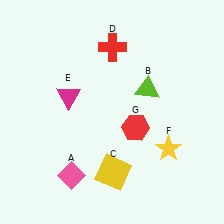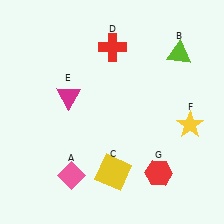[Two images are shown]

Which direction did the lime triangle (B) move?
The lime triangle (B) moved up.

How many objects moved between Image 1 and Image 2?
3 objects moved between the two images.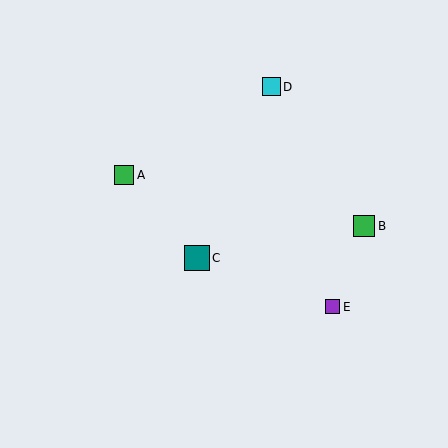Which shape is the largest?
The teal square (labeled C) is the largest.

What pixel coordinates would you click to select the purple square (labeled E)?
Click at (333, 307) to select the purple square E.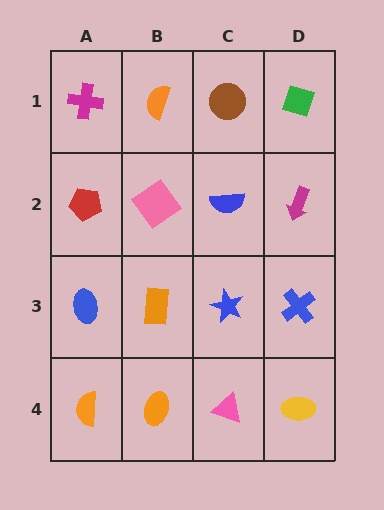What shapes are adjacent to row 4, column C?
A blue star (row 3, column C), an orange ellipse (row 4, column B), a yellow ellipse (row 4, column D).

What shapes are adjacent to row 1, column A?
A red pentagon (row 2, column A), an orange semicircle (row 1, column B).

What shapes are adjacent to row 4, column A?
A blue ellipse (row 3, column A), an orange ellipse (row 4, column B).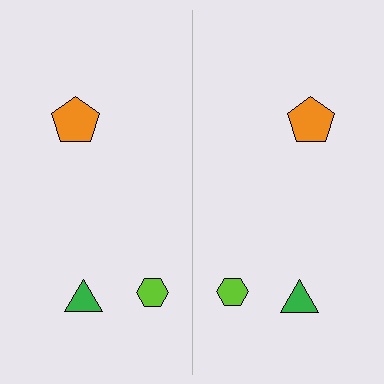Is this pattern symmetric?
Yes, this pattern has bilateral (reflection) symmetry.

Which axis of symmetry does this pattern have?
The pattern has a vertical axis of symmetry running through the center of the image.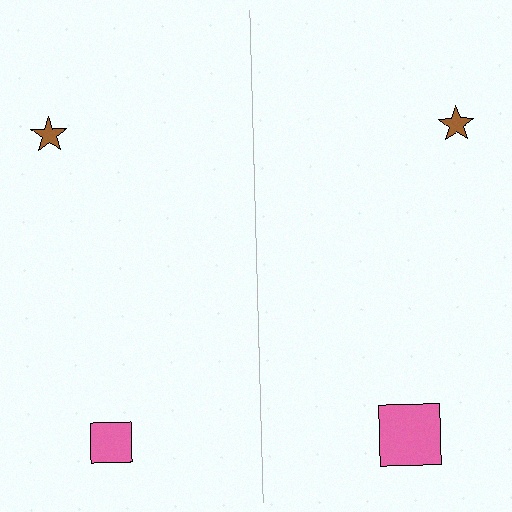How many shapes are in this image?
There are 4 shapes in this image.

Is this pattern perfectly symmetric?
No, the pattern is not perfectly symmetric. The pink square on the right side has a different size than its mirror counterpart.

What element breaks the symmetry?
The pink square on the right side has a different size than its mirror counterpart.